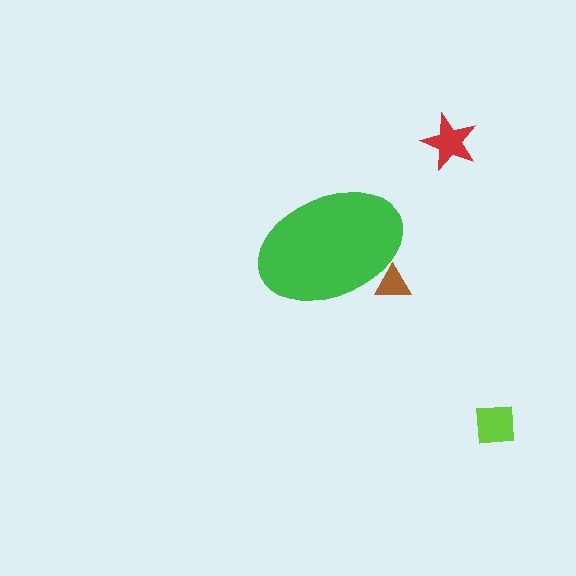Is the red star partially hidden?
No, the red star is fully visible.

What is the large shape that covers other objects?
A green ellipse.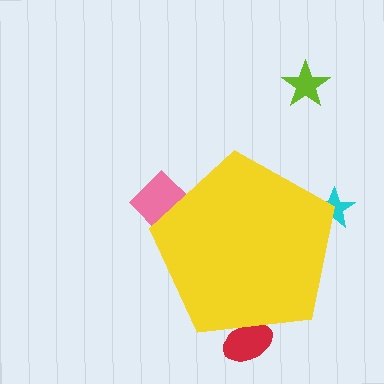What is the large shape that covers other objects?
A yellow pentagon.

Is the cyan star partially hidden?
Yes, the cyan star is partially hidden behind the yellow pentagon.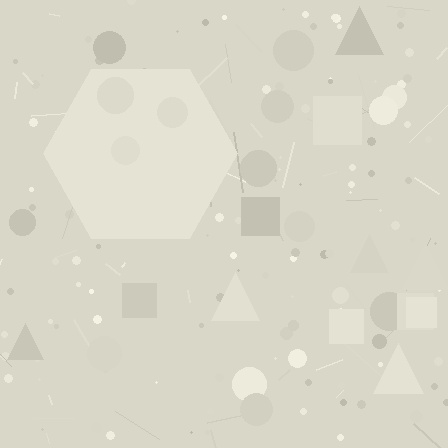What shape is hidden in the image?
A hexagon is hidden in the image.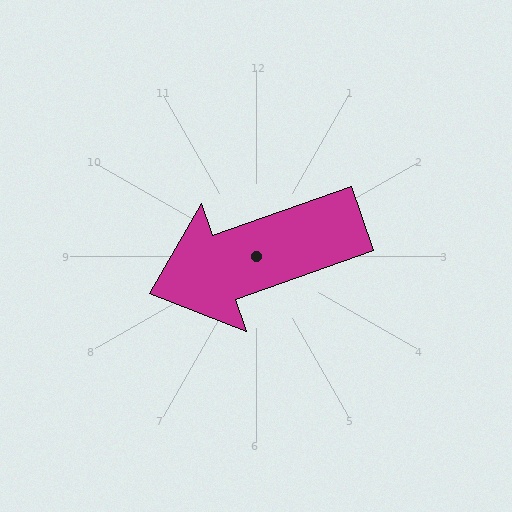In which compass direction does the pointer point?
West.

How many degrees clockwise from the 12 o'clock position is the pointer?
Approximately 251 degrees.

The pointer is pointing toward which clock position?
Roughly 8 o'clock.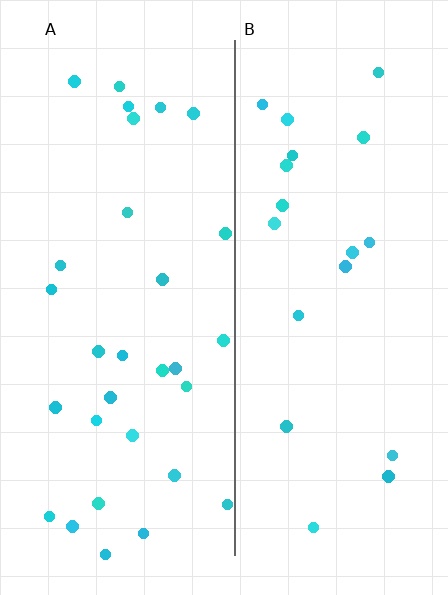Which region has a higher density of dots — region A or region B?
A (the left).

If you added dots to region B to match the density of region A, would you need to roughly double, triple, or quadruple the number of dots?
Approximately double.